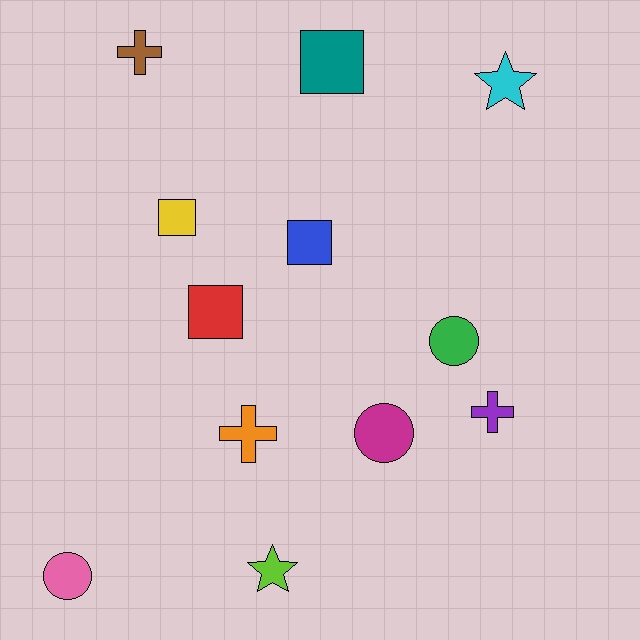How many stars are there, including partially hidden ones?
There are 2 stars.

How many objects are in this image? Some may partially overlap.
There are 12 objects.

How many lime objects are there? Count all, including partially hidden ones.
There is 1 lime object.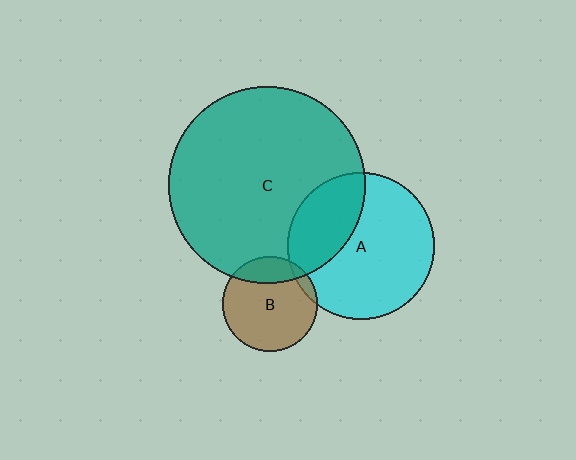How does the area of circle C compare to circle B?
Approximately 4.3 times.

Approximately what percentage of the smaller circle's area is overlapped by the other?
Approximately 30%.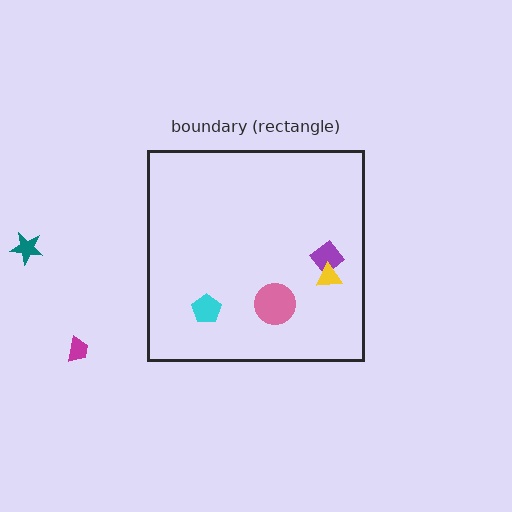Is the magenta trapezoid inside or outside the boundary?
Outside.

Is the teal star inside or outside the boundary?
Outside.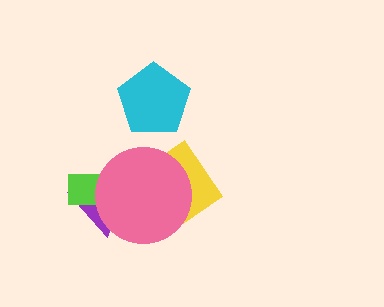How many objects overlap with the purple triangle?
2 objects overlap with the purple triangle.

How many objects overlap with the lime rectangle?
2 objects overlap with the lime rectangle.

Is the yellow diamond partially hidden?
Yes, it is partially covered by another shape.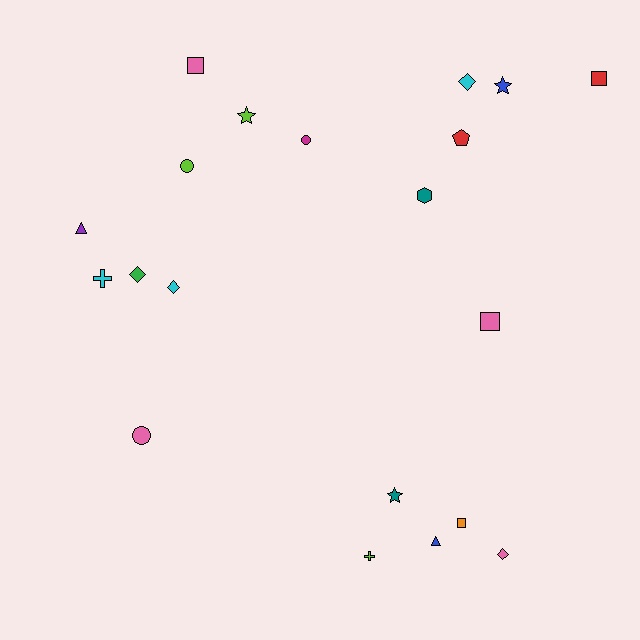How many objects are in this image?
There are 20 objects.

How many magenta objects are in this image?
There is 1 magenta object.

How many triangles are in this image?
There are 2 triangles.